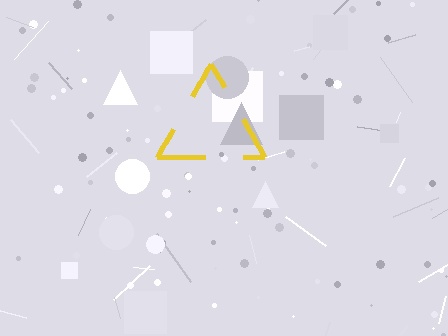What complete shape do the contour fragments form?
The contour fragments form a triangle.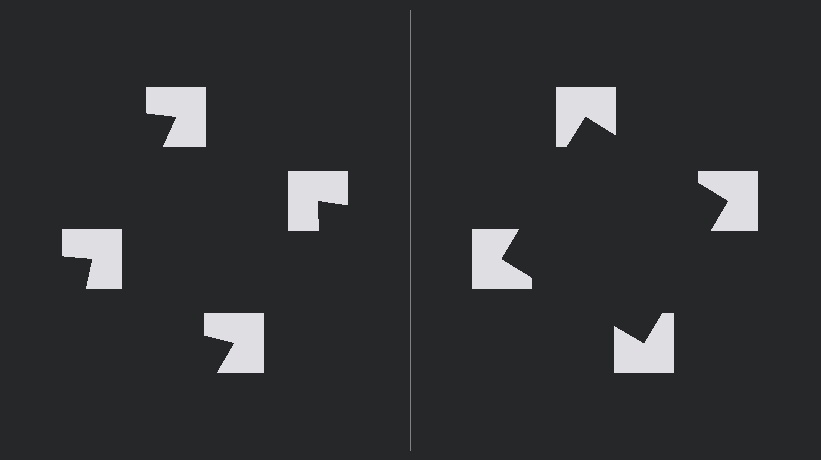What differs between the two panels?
The notched squares are positioned identically on both sides; only the wedge orientations differ. On the right they align to a square; on the left they are misaligned.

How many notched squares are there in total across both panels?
8 — 4 on each side.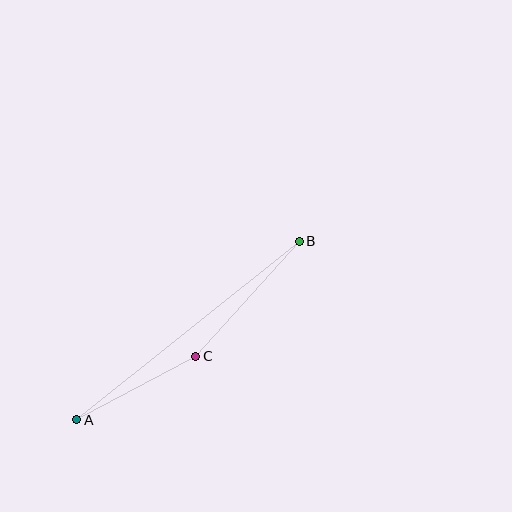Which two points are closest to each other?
Points A and C are closest to each other.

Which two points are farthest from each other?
Points A and B are farthest from each other.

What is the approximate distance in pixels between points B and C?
The distance between B and C is approximately 155 pixels.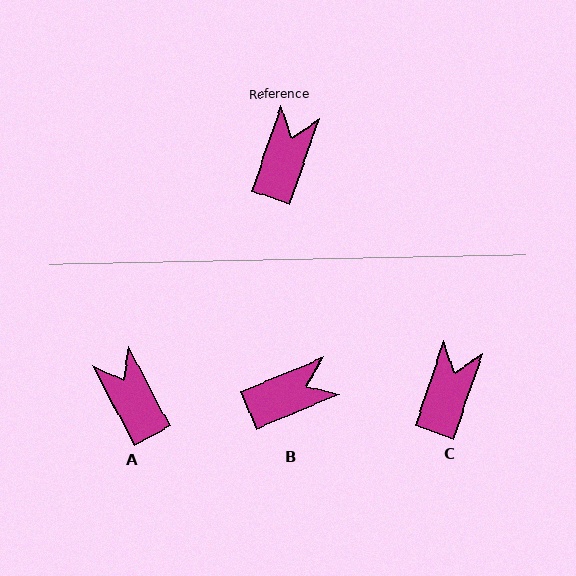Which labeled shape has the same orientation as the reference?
C.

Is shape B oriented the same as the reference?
No, it is off by about 49 degrees.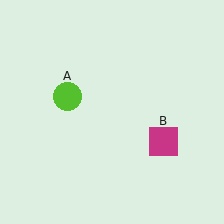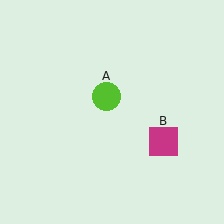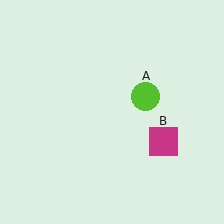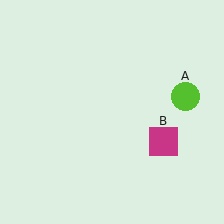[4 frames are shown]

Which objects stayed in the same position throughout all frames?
Magenta square (object B) remained stationary.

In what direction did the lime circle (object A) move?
The lime circle (object A) moved right.